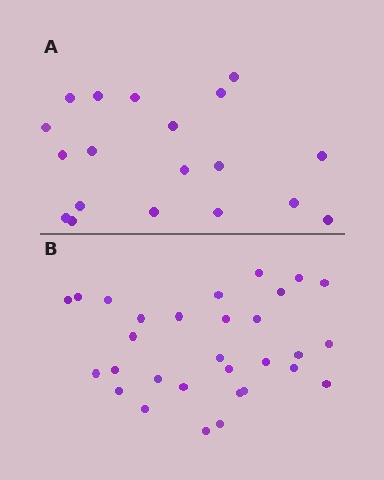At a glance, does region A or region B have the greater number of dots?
Region B (the bottom region) has more dots.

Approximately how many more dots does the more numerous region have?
Region B has roughly 12 or so more dots than region A.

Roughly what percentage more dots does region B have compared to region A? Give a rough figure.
About 60% more.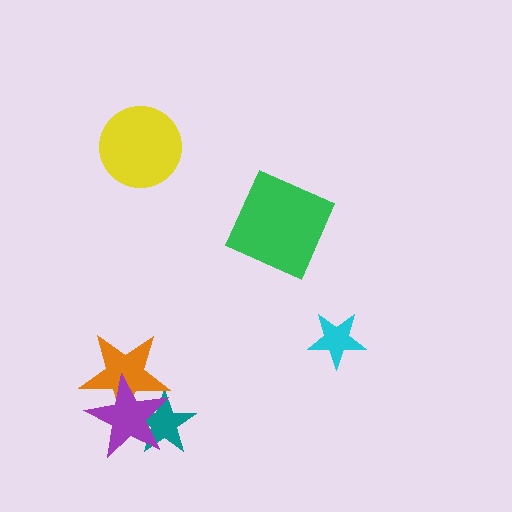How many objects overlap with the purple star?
2 objects overlap with the purple star.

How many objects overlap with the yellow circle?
0 objects overlap with the yellow circle.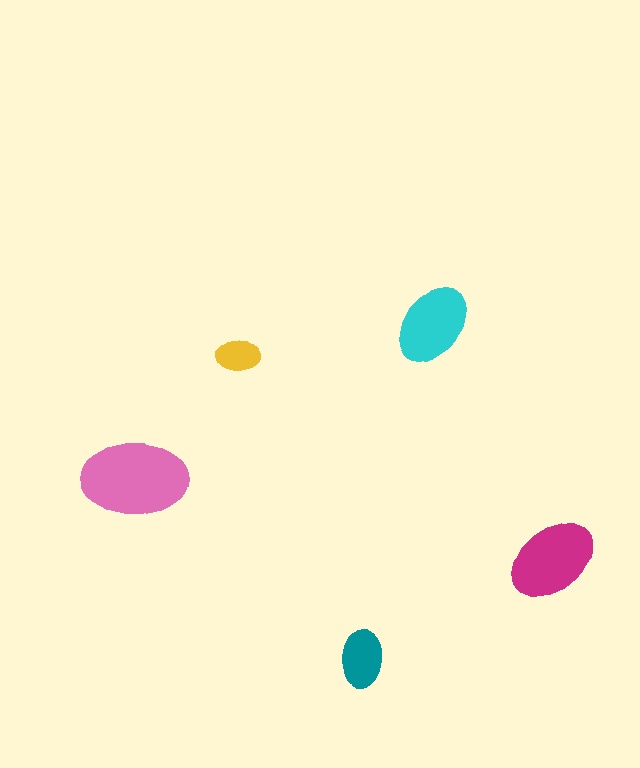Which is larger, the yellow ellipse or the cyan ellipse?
The cyan one.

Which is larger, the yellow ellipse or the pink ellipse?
The pink one.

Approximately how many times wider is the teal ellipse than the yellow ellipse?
About 1.5 times wider.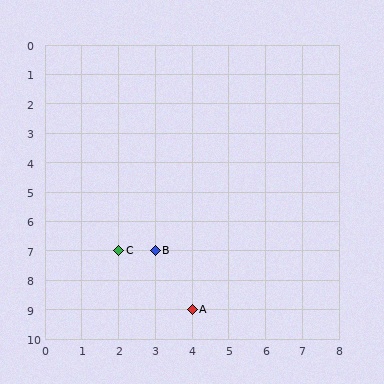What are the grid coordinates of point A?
Point A is at grid coordinates (4, 9).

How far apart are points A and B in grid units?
Points A and B are 1 column and 2 rows apart (about 2.2 grid units diagonally).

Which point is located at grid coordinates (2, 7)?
Point C is at (2, 7).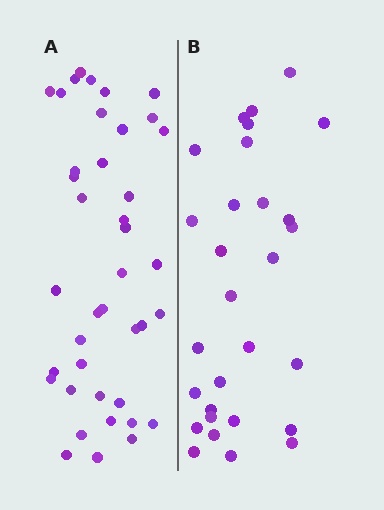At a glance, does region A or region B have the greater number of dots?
Region A (the left region) has more dots.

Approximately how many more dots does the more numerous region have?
Region A has roughly 12 or so more dots than region B.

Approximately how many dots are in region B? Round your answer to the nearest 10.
About 30 dots. (The exact count is 29, which rounds to 30.)